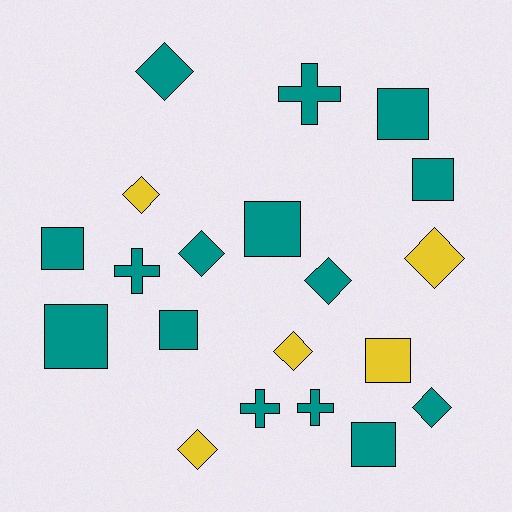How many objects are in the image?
There are 20 objects.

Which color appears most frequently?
Teal, with 15 objects.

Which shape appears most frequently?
Diamond, with 8 objects.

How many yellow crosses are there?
There are no yellow crosses.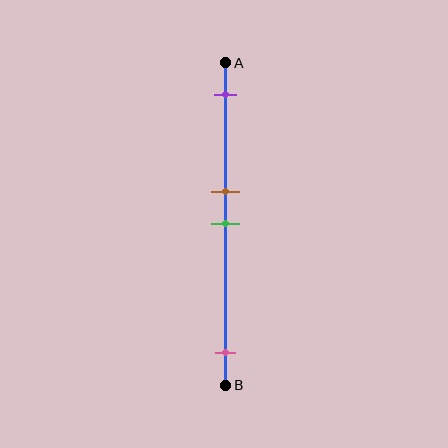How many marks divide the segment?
There are 4 marks dividing the segment.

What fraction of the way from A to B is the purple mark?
The purple mark is approximately 10% (0.1) of the way from A to B.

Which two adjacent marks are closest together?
The brown and green marks are the closest adjacent pair.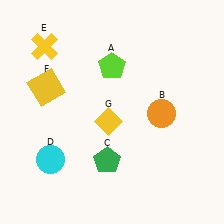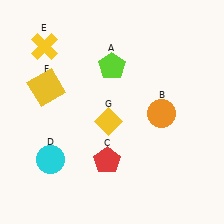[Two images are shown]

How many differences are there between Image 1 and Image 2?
There is 1 difference between the two images.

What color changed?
The pentagon (C) changed from green in Image 1 to red in Image 2.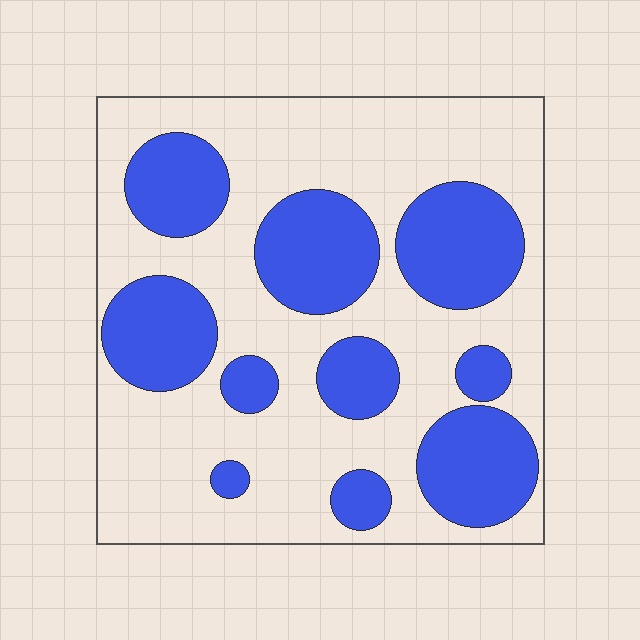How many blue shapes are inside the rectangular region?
10.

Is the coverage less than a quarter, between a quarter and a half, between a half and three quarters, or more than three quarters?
Between a quarter and a half.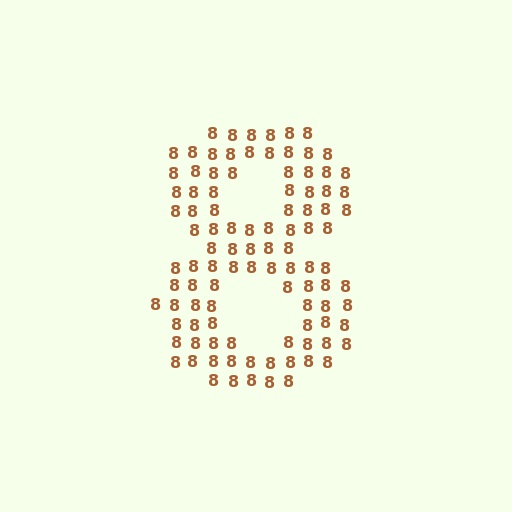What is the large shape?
The large shape is the digit 8.